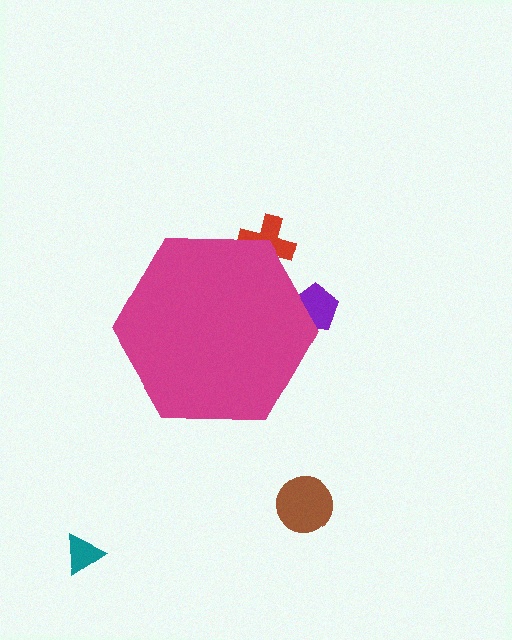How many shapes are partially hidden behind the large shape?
2 shapes are partially hidden.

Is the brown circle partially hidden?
No, the brown circle is fully visible.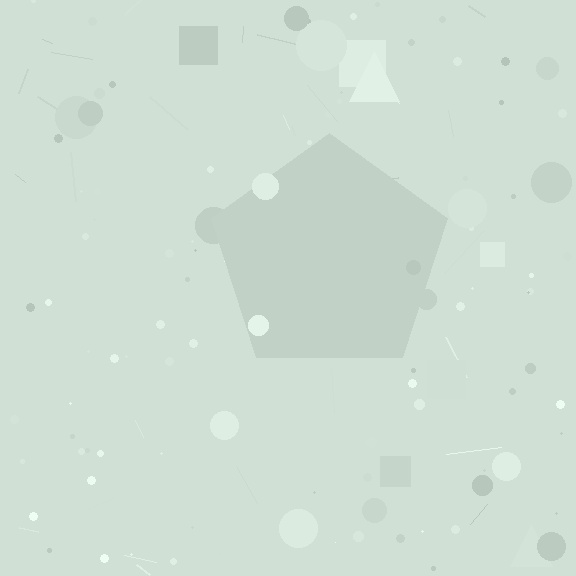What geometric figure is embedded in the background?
A pentagon is embedded in the background.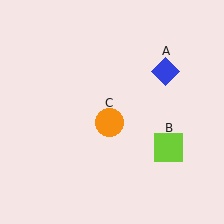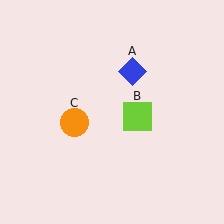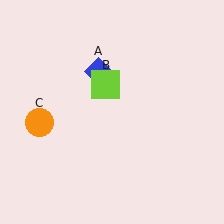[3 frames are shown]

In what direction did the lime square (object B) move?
The lime square (object B) moved up and to the left.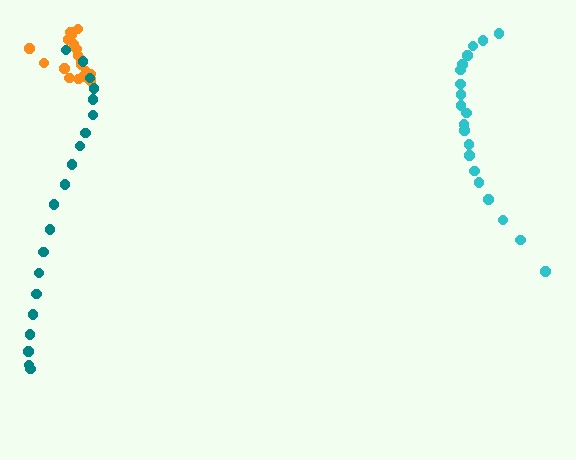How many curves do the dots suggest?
There are 3 distinct paths.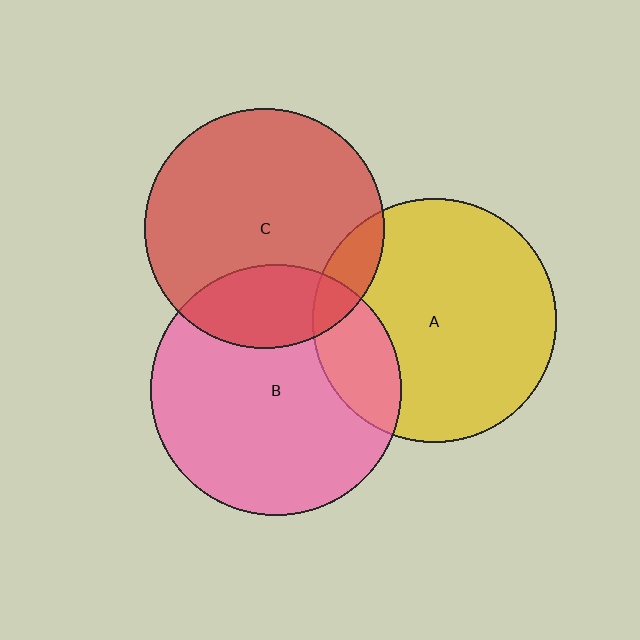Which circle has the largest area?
Circle B (pink).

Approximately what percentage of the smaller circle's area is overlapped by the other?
Approximately 25%.